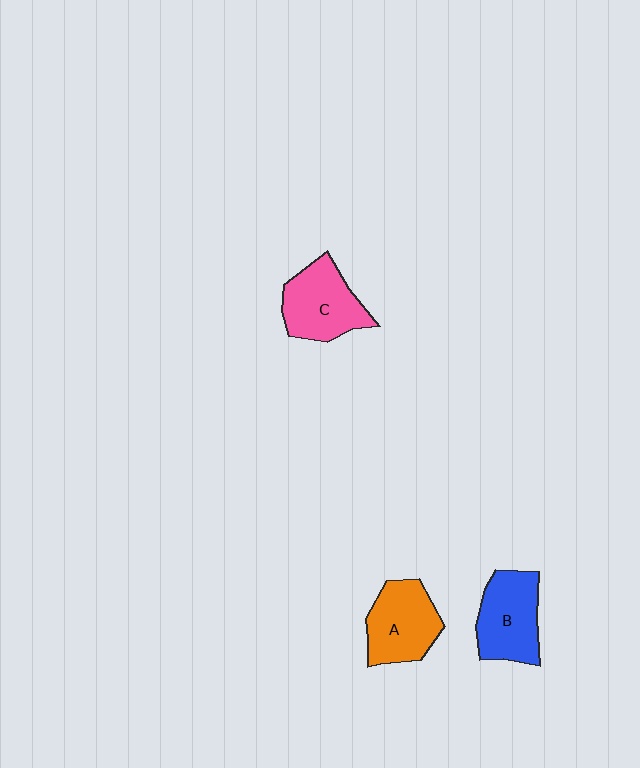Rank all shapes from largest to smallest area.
From largest to smallest: B (blue), C (pink), A (orange).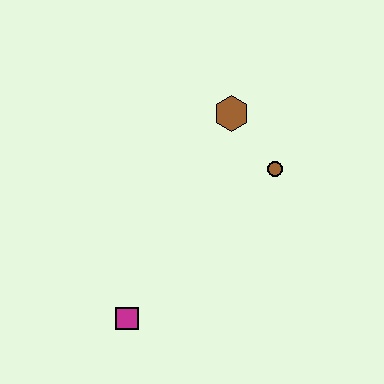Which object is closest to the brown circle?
The brown hexagon is closest to the brown circle.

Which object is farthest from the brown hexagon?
The magenta square is farthest from the brown hexagon.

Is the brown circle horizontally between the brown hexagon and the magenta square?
No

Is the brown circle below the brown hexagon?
Yes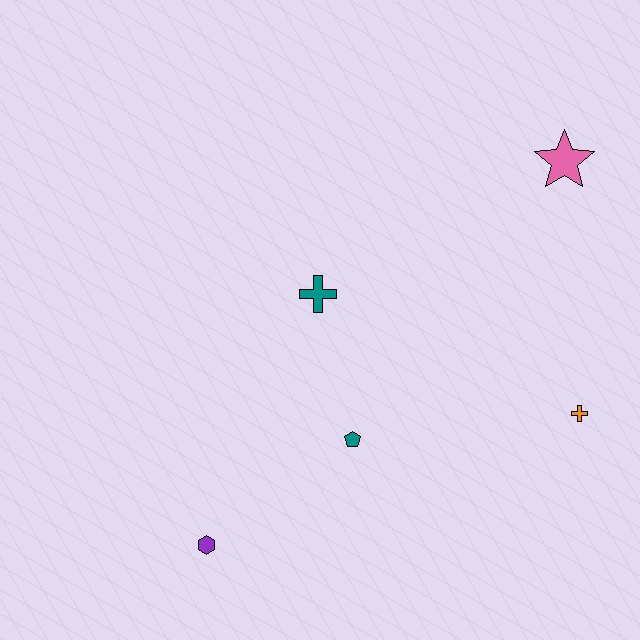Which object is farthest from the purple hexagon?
The pink star is farthest from the purple hexagon.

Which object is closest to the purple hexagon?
The teal pentagon is closest to the purple hexagon.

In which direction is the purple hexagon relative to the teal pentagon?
The purple hexagon is to the left of the teal pentagon.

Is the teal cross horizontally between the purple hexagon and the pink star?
Yes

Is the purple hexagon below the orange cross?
Yes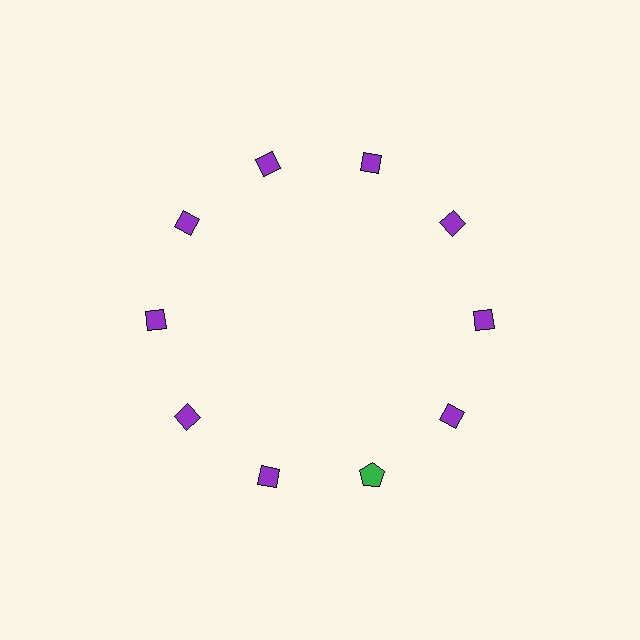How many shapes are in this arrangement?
There are 10 shapes arranged in a ring pattern.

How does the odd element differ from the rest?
It differs in both color (green instead of purple) and shape (pentagon instead of diamond).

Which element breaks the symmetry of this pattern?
The green pentagon at roughly the 5 o'clock position breaks the symmetry. All other shapes are purple diamonds.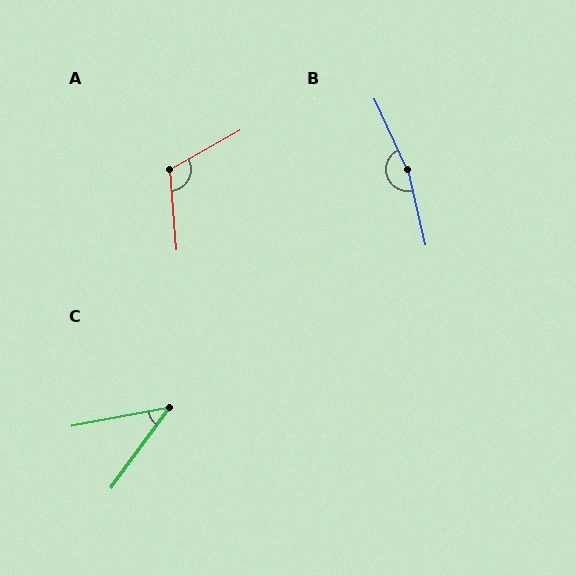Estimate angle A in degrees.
Approximately 114 degrees.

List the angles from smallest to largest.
C (43°), A (114°), B (169°).